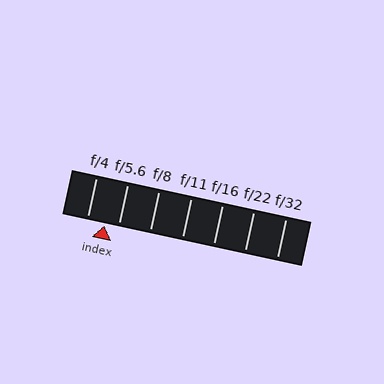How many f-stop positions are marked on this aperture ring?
There are 7 f-stop positions marked.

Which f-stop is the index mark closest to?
The index mark is closest to f/5.6.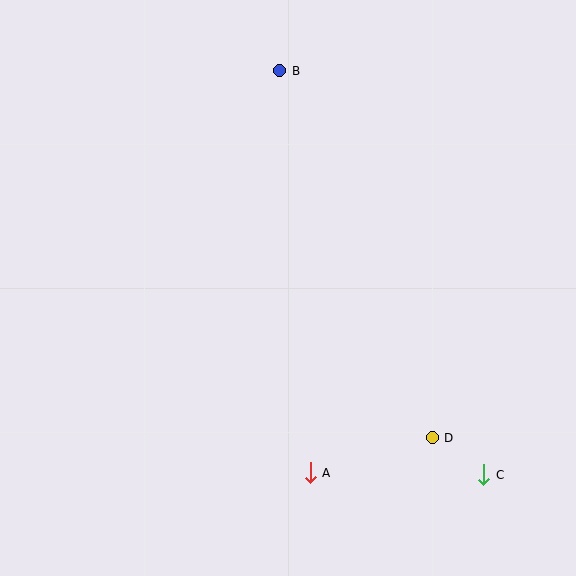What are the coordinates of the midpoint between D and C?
The midpoint between D and C is at (458, 456).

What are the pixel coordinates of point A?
Point A is at (310, 473).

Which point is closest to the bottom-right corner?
Point C is closest to the bottom-right corner.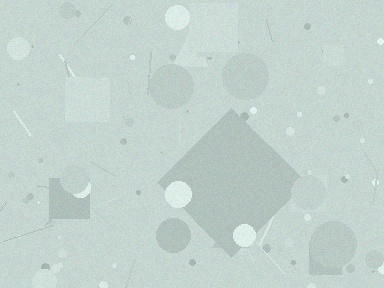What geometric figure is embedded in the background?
A diamond is embedded in the background.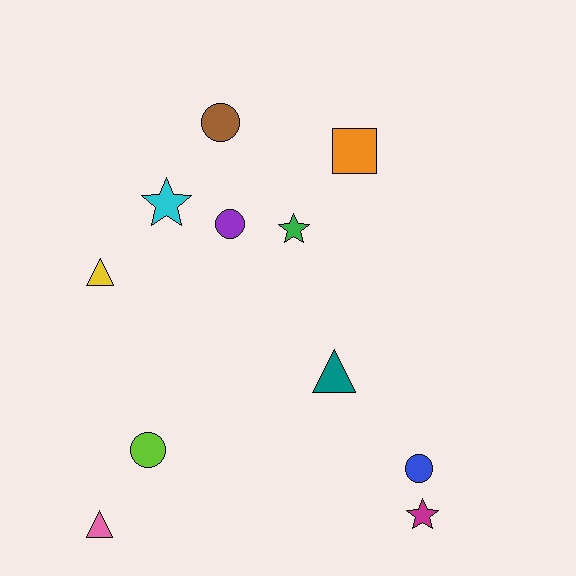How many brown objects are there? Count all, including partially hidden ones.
There is 1 brown object.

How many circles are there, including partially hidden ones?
There are 4 circles.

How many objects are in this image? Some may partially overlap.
There are 11 objects.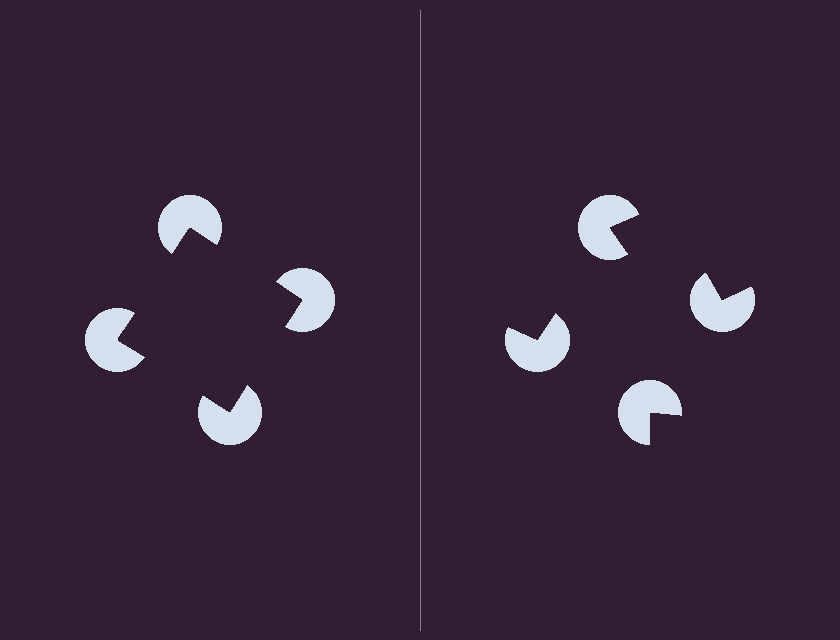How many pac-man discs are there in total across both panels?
8 — 4 on each side.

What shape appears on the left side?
An illusory square.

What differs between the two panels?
The pac-man discs are positioned identically on both sides; only the wedge orientations differ. On the left they align to a square; on the right they are misaligned.